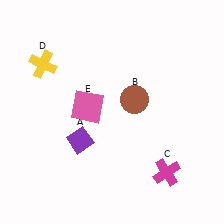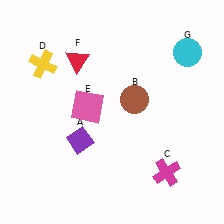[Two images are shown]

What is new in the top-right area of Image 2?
A cyan circle (G) was added in the top-right area of Image 2.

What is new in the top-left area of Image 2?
A red triangle (F) was added in the top-left area of Image 2.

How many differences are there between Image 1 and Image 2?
There are 2 differences between the two images.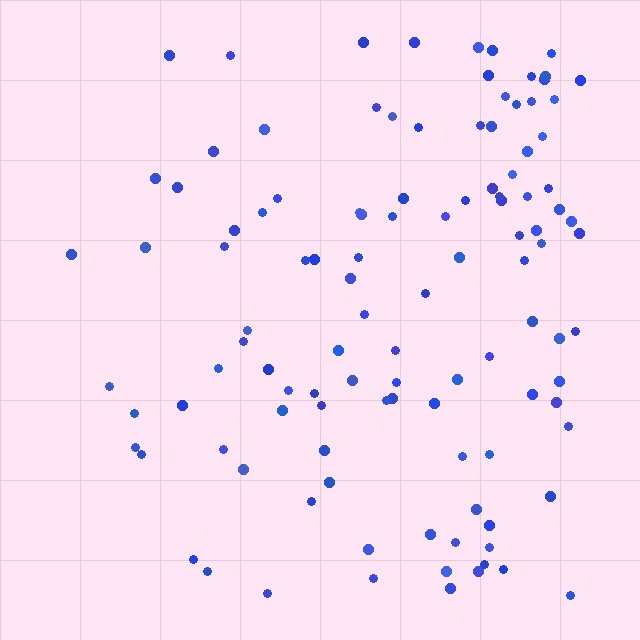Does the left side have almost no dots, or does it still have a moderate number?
Still a moderate number, just noticeably fewer than the right.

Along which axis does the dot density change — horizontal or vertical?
Horizontal.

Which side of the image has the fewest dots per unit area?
The left.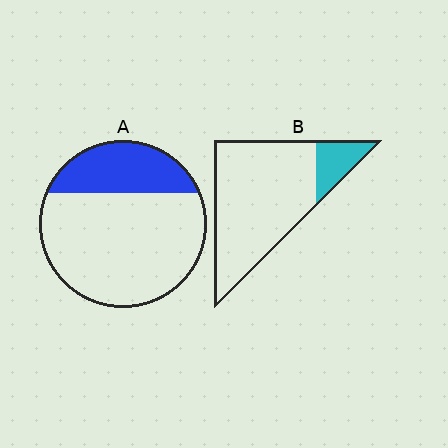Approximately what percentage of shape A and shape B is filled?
A is approximately 25% and B is approximately 15%.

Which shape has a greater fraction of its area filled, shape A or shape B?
Shape A.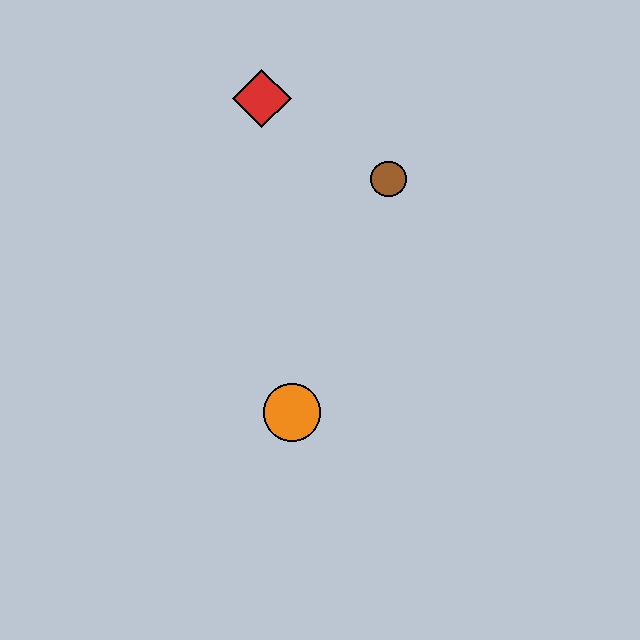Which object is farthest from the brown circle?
The orange circle is farthest from the brown circle.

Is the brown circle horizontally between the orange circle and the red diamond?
No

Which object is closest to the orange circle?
The brown circle is closest to the orange circle.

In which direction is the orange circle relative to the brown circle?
The orange circle is below the brown circle.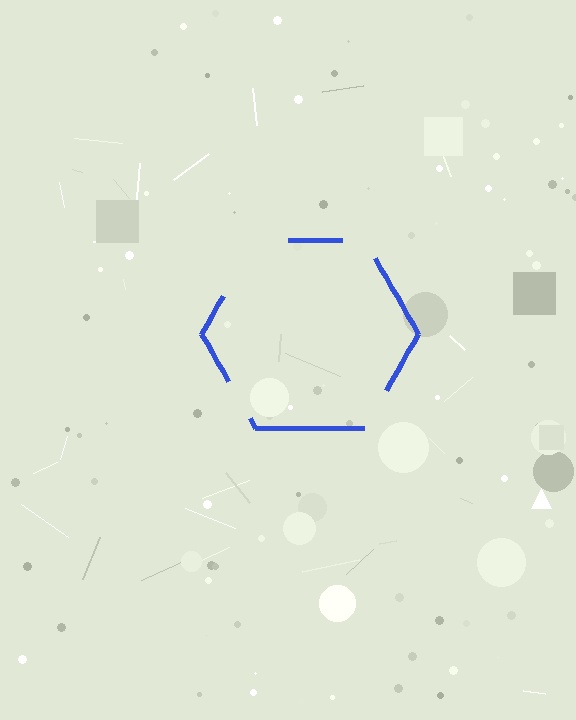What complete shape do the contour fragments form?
The contour fragments form a hexagon.